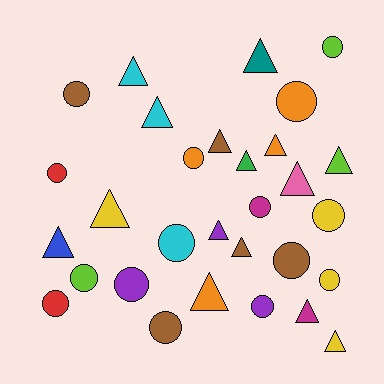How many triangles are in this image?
There are 15 triangles.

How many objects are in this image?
There are 30 objects.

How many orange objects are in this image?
There are 4 orange objects.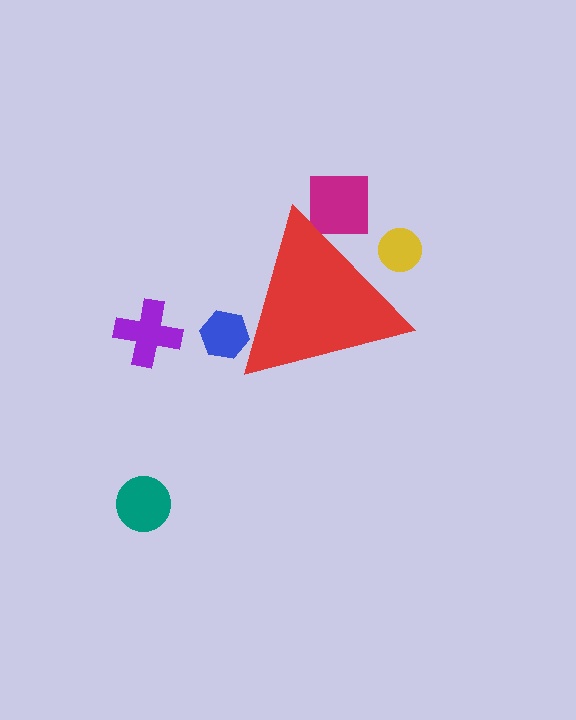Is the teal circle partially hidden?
No, the teal circle is fully visible.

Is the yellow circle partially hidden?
Yes, the yellow circle is partially hidden behind the red triangle.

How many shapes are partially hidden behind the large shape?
3 shapes are partially hidden.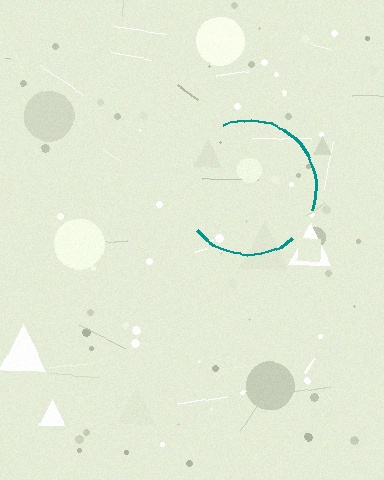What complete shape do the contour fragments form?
The contour fragments form a circle.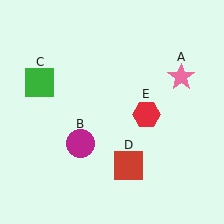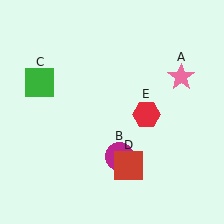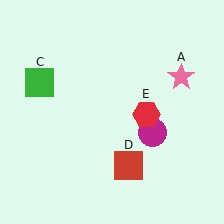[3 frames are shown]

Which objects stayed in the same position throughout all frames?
Pink star (object A) and green square (object C) and red square (object D) and red hexagon (object E) remained stationary.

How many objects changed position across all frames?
1 object changed position: magenta circle (object B).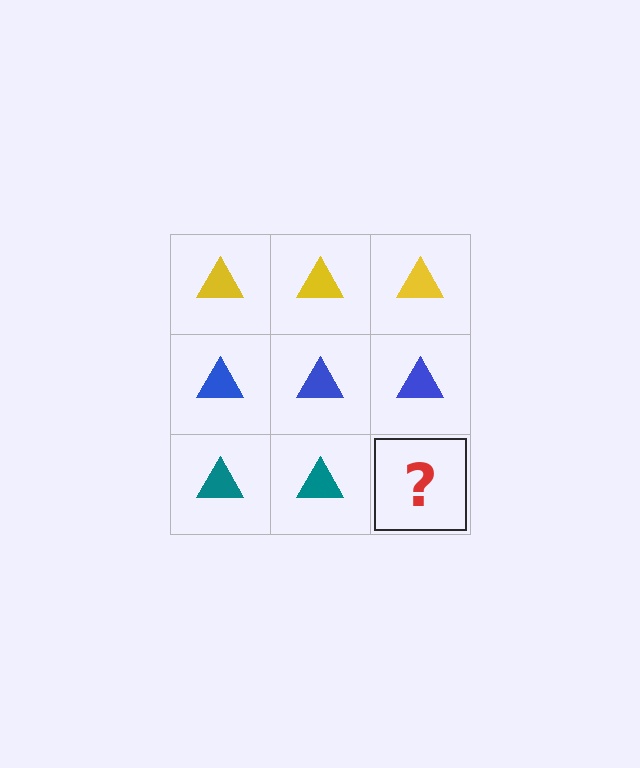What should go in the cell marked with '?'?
The missing cell should contain a teal triangle.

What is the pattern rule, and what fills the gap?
The rule is that each row has a consistent color. The gap should be filled with a teal triangle.